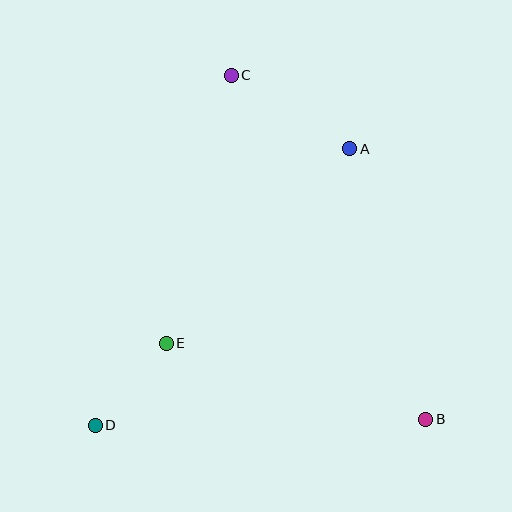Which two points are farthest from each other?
Points B and C are farthest from each other.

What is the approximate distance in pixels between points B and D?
The distance between B and D is approximately 330 pixels.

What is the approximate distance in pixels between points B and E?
The distance between B and E is approximately 270 pixels.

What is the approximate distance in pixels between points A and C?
The distance between A and C is approximately 139 pixels.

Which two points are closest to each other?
Points D and E are closest to each other.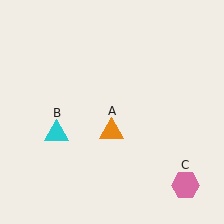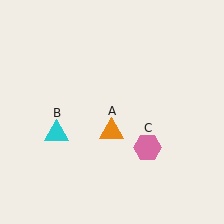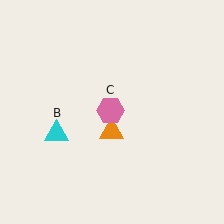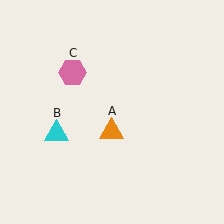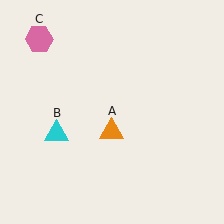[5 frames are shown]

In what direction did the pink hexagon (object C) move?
The pink hexagon (object C) moved up and to the left.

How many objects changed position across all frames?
1 object changed position: pink hexagon (object C).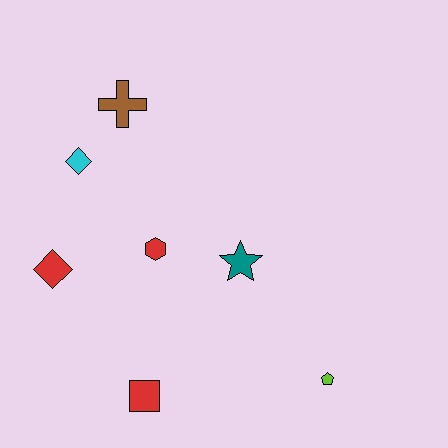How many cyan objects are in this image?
There is 1 cyan object.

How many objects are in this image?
There are 7 objects.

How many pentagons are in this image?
There is 1 pentagon.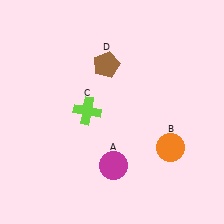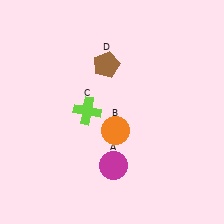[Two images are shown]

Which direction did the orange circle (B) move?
The orange circle (B) moved left.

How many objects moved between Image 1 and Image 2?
1 object moved between the two images.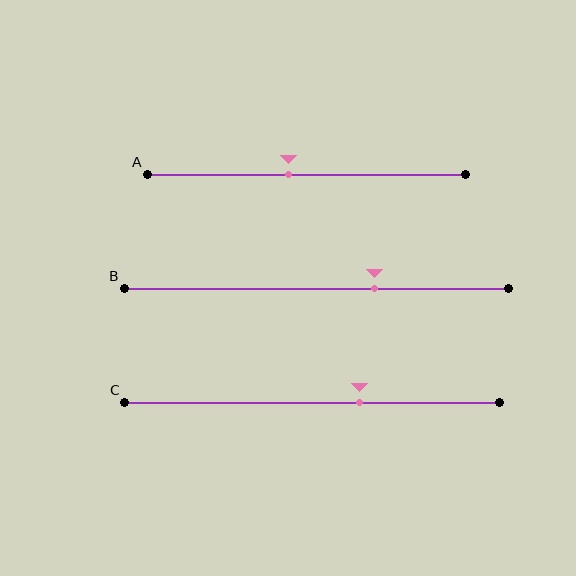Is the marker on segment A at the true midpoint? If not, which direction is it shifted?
No, the marker on segment A is shifted to the left by about 6% of the segment length.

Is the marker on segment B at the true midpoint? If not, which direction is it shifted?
No, the marker on segment B is shifted to the right by about 15% of the segment length.